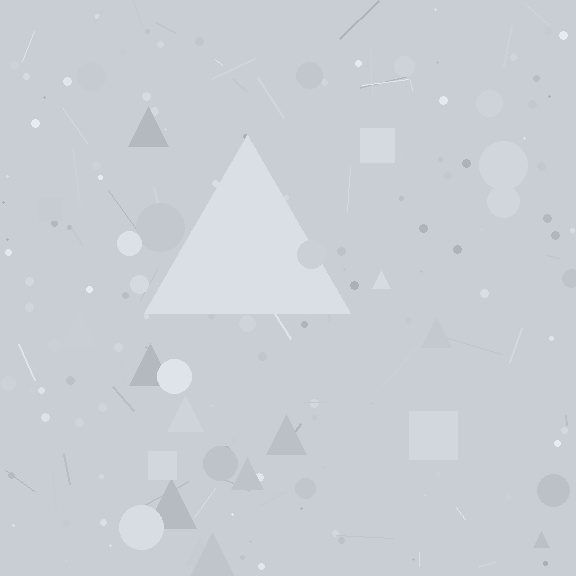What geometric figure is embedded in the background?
A triangle is embedded in the background.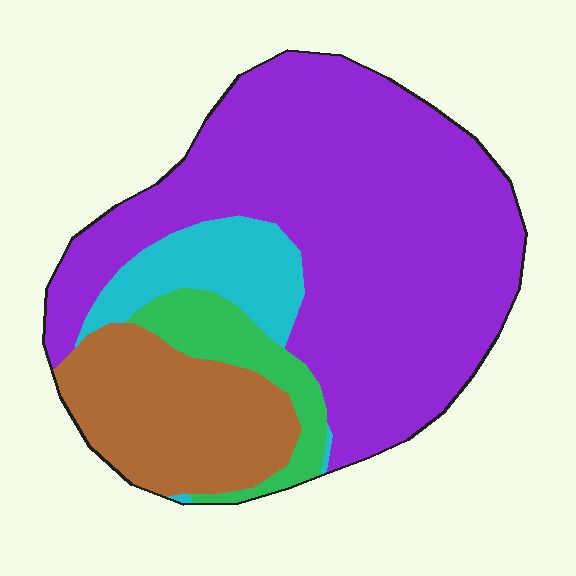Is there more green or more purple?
Purple.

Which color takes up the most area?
Purple, at roughly 60%.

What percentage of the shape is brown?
Brown takes up about one fifth (1/5) of the shape.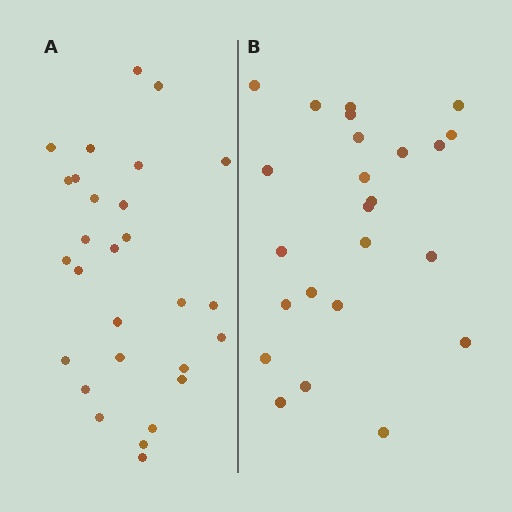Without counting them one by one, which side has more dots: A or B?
Region A (the left region) has more dots.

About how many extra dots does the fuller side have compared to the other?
Region A has about 4 more dots than region B.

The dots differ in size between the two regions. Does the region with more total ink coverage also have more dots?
No. Region B has more total ink coverage because its dots are larger, but region A actually contains more individual dots. Total area can be misleading — the number of items is what matters here.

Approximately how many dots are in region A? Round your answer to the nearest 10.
About 30 dots. (The exact count is 28, which rounds to 30.)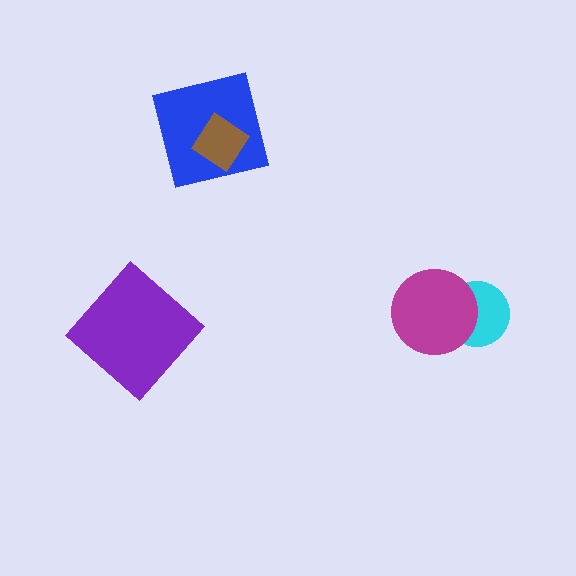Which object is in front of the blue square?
The brown diamond is in front of the blue square.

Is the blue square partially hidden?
Yes, it is partially covered by another shape.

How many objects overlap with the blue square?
1 object overlaps with the blue square.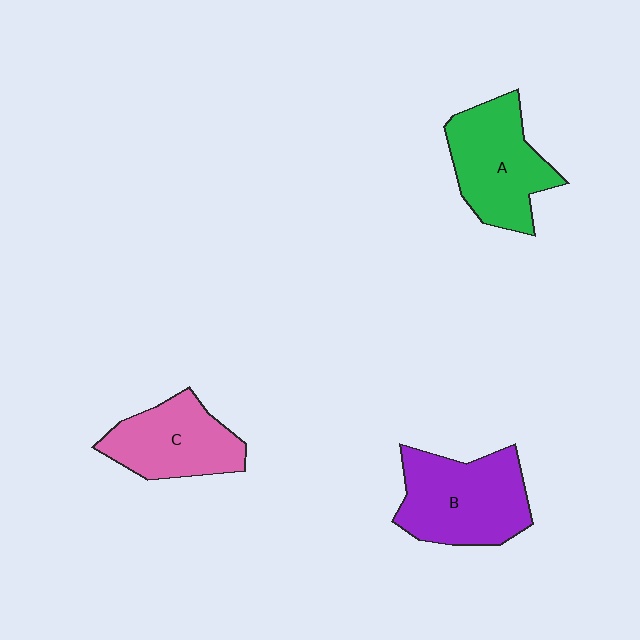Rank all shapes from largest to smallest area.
From largest to smallest: B (purple), A (green), C (pink).